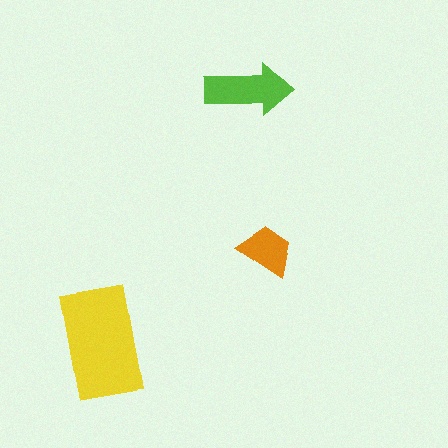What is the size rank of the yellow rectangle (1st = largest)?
1st.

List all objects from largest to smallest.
The yellow rectangle, the lime arrow, the orange trapezoid.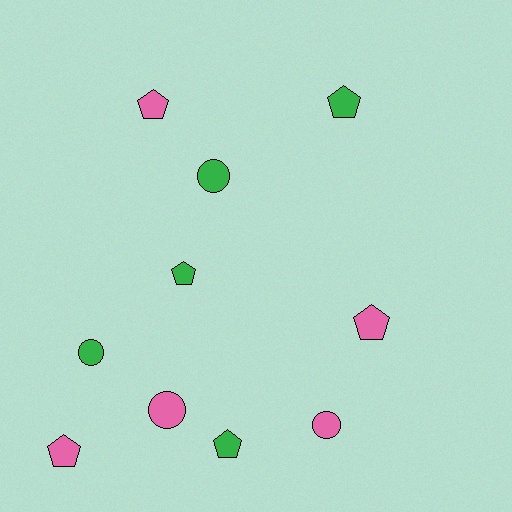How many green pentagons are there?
There are 3 green pentagons.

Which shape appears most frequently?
Pentagon, with 6 objects.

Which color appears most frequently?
Green, with 5 objects.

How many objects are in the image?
There are 10 objects.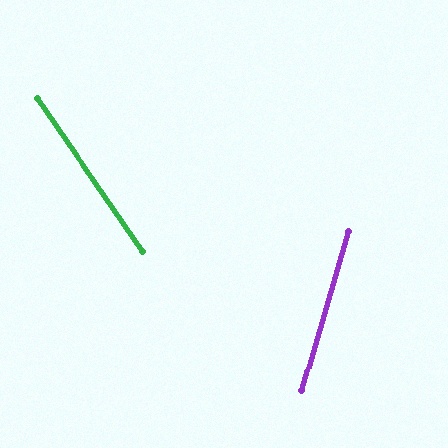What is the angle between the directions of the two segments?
Approximately 51 degrees.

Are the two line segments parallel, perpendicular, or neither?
Neither parallel nor perpendicular — they differ by about 51°.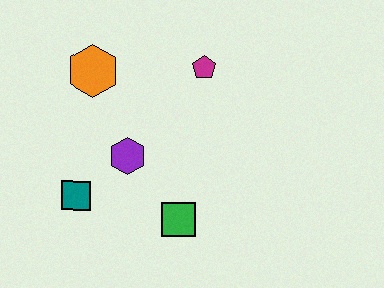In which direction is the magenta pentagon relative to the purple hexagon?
The magenta pentagon is above the purple hexagon.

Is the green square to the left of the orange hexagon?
No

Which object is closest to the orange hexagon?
The purple hexagon is closest to the orange hexagon.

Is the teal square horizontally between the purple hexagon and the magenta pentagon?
No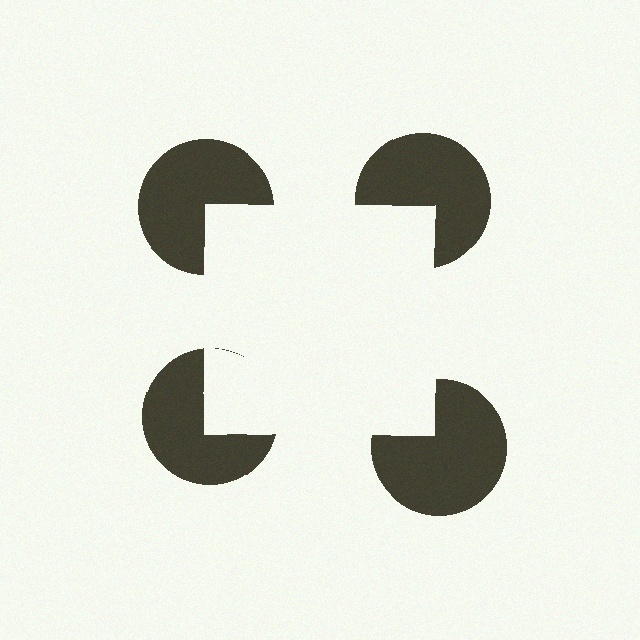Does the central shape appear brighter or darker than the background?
It typically appears slightly brighter than the background, even though no actual brightness change is drawn.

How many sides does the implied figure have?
4 sides.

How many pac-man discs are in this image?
There are 4 — one at each vertex of the illusory square.